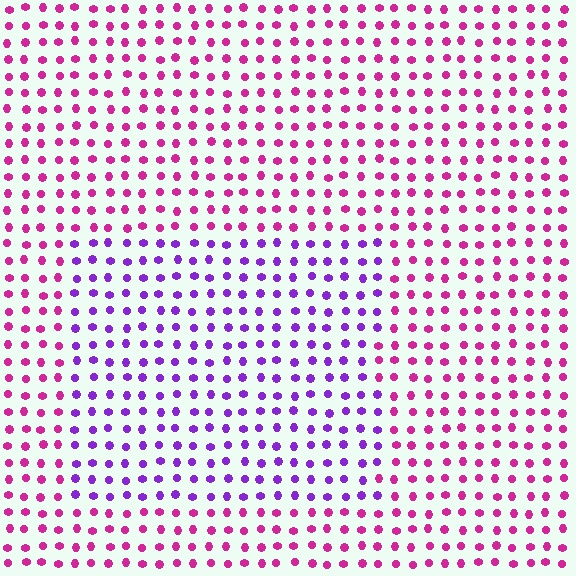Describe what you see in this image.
The image is filled with small magenta elements in a uniform arrangement. A rectangle-shaped region is visible where the elements are tinted to a slightly different hue, forming a subtle color boundary.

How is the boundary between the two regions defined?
The boundary is defined purely by a slight shift in hue (about 46 degrees). Spacing, size, and orientation are identical on both sides.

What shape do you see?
I see a rectangle.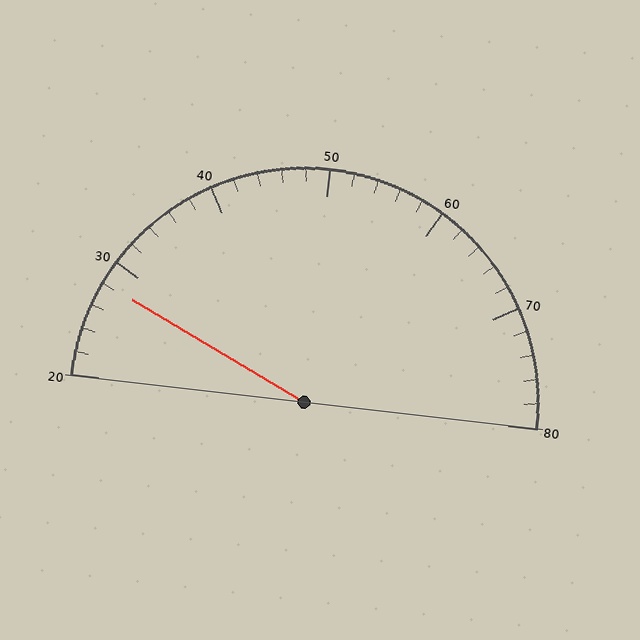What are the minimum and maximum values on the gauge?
The gauge ranges from 20 to 80.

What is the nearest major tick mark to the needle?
The nearest major tick mark is 30.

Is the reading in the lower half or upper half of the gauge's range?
The reading is in the lower half of the range (20 to 80).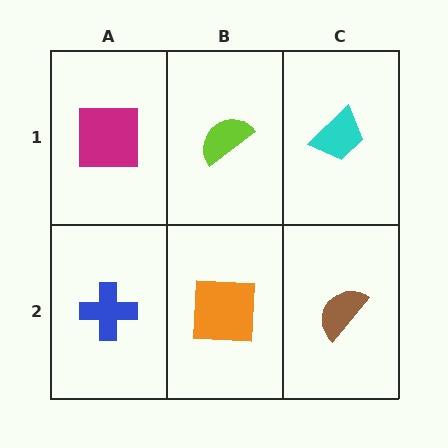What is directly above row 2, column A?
A magenta square.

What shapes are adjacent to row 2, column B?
A lime semicircle (row 1, column B), a blue cross (row 2, column A), a brown semicircle (row 2, column C).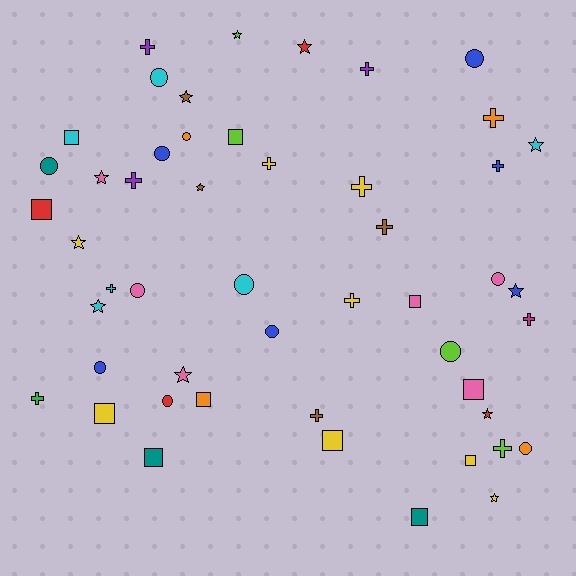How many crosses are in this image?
There are 14 crosses.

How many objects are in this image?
There are 50 objects.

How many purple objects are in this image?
There are 3 purple objects.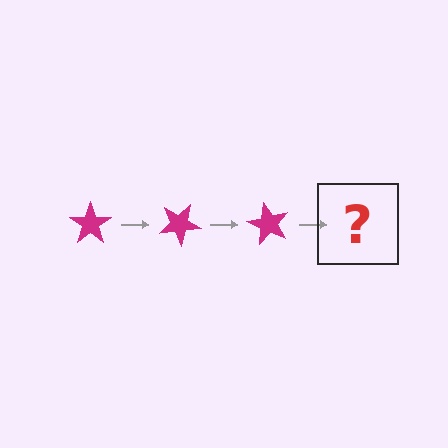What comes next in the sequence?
The next element should be a magenta star rotated 90 degrees.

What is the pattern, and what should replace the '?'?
The pattern is that the star rotates 30 degrees each step. The '?' should be a magenta star rotated 90 degrees.